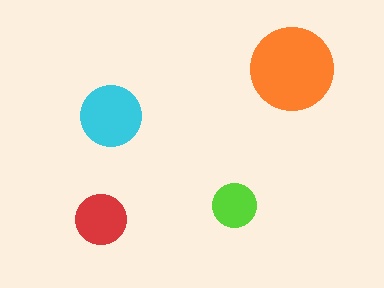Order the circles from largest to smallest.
the orange one, the cyan one, the red one, the lime one.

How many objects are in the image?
There are 4 objects in the image.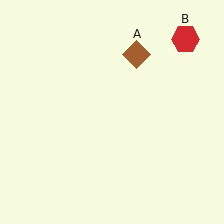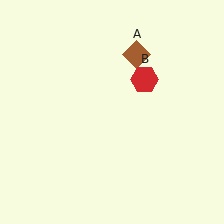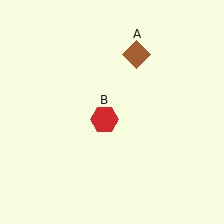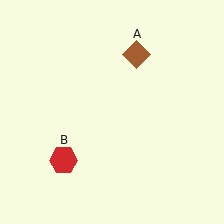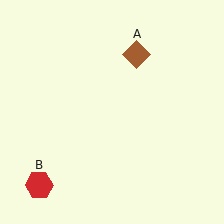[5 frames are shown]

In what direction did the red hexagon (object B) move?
The red hexagon (object B) moved down and to the left.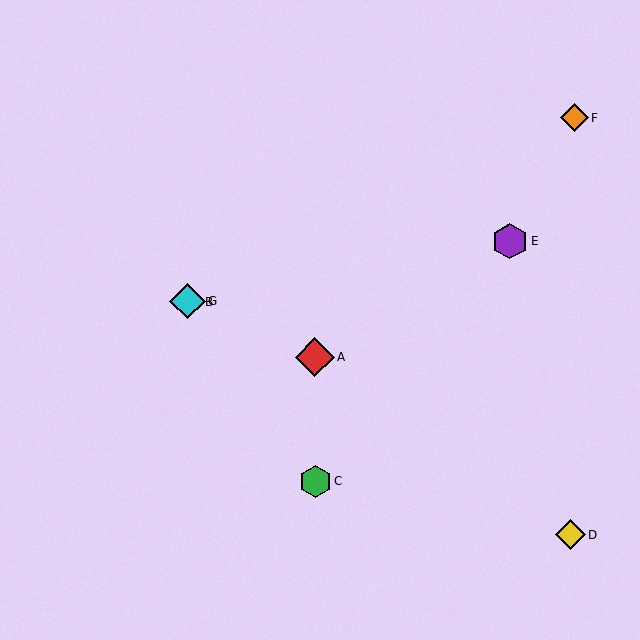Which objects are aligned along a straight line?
Objects A, B, G are aligned along a straight line.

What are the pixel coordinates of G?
Object G is at (188, 301).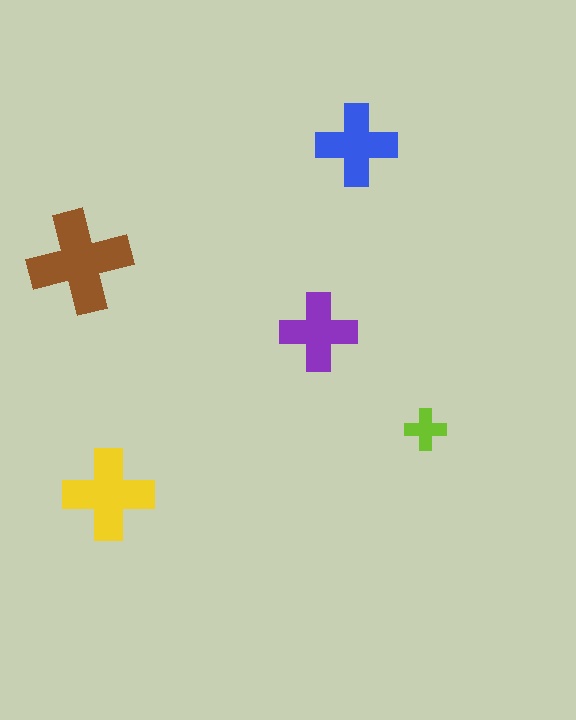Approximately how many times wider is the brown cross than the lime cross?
About 2.5 times wider.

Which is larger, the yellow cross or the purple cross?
The yellow one.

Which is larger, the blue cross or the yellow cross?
The yellow one.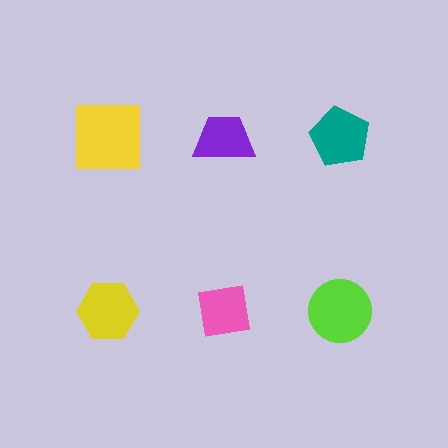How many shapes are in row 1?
3 shapes.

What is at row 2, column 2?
A pink square.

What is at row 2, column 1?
A yellow hexagon.